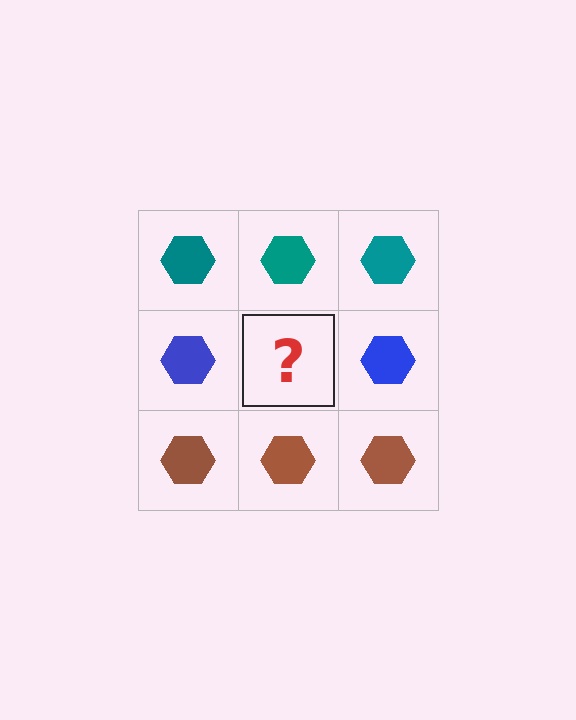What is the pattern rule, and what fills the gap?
The rule is that each row has a consistent color. The gap should be filled with a blue hexagon.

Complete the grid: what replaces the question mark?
The question mark should be replaced with a blue hexagon.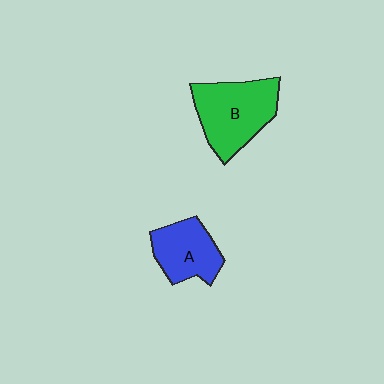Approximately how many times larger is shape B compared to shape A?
Approximately 1.4 times.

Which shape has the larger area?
Shape B (green).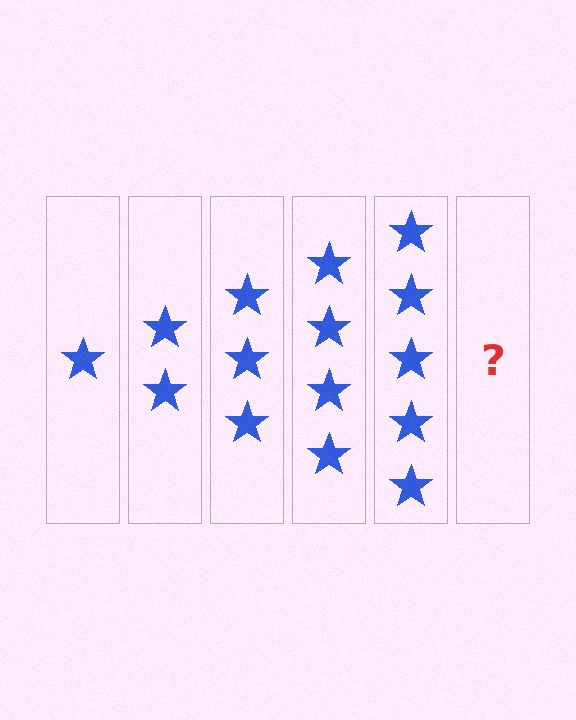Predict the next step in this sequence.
The next step is 6 stars.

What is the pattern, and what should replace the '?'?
The pattern is that each step adds one more star. The '?' should be 6 stars.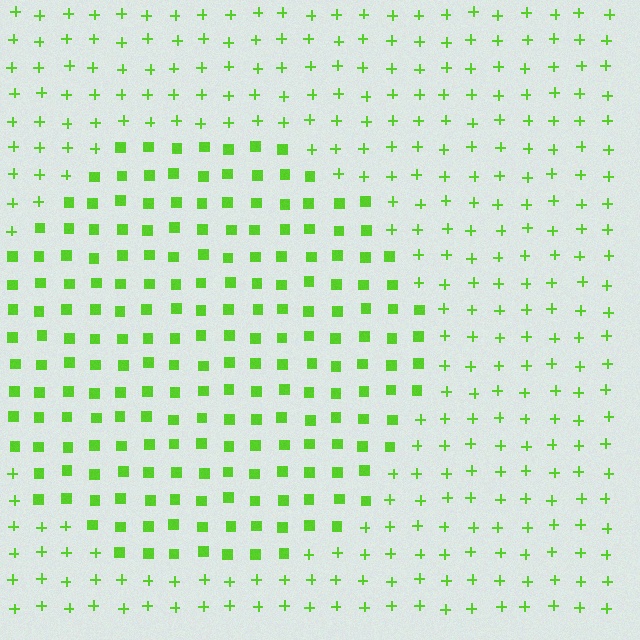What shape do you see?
I see a circle.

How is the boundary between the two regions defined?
The boundary is defined by a change in element shape: squares inside vs. plus signs outside. All elements share the same color and spacing.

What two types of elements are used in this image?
The image uses squares inside the circle region and plus signs outside it.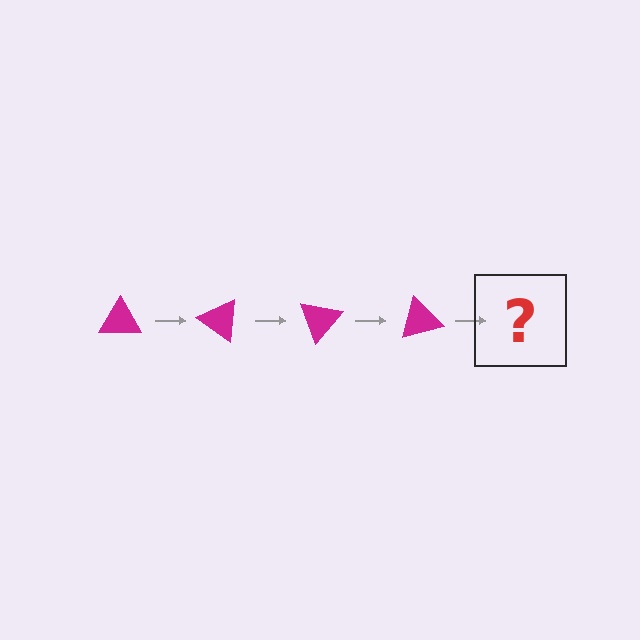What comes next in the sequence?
The next element should be a magenta triangle rotated 140 degrees.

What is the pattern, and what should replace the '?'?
The pattern is that the triangle rotates 35 degrees each step. The '?' should be a magenta triangle rotated 140 degrees.